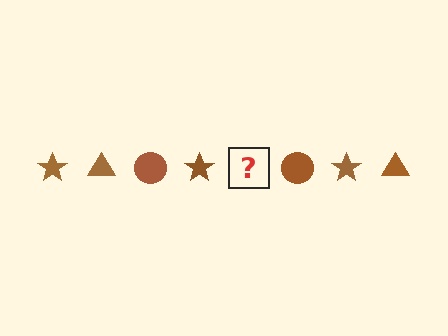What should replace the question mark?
The question mark should be replaced with a brown triangle.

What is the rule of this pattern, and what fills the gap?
The rule is that the pattern cycles through star, triangle, circle shapes in brown. The gap should be filled with a brown triangle.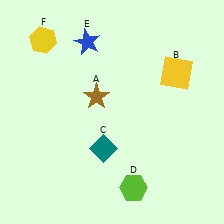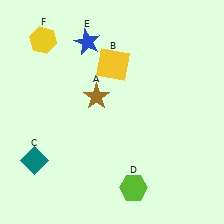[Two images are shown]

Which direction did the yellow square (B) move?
The yellow square (B) moved left.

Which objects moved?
The objects that moved are: the yellow square (B), the teal diamond (C).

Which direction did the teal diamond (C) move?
The teal diamond (C) moved left.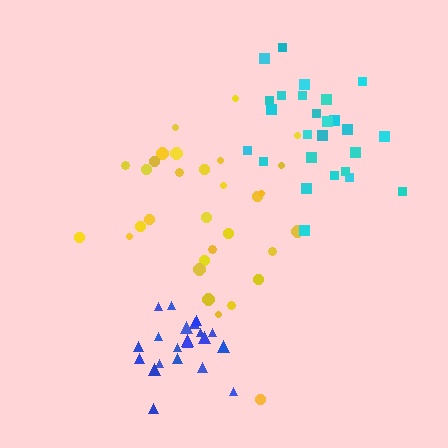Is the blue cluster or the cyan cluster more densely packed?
Blue.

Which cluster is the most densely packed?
Blue.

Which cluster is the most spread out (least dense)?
Yellow.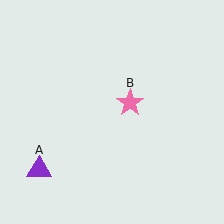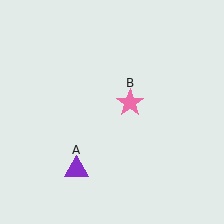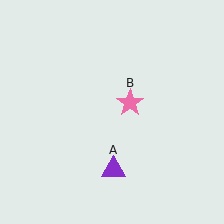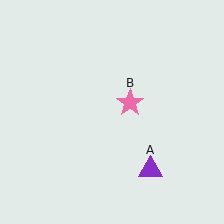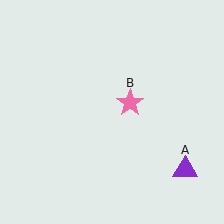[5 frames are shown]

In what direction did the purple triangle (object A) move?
The purple triangle (object A) moved right.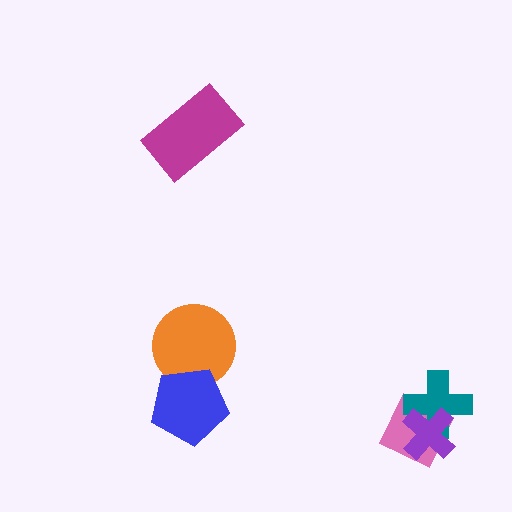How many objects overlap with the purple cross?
2 objects overlap with the purple cross.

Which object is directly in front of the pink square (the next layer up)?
The teal cross is directly in front of the pink square.